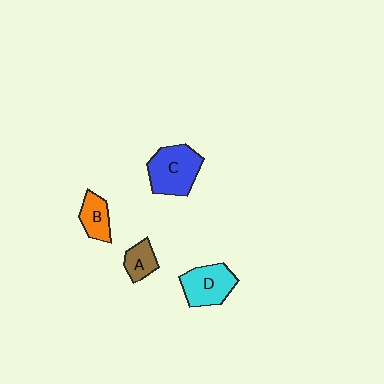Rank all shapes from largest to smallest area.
From largest to smallest: C (blue), D (cyan), B (orange), A (brown).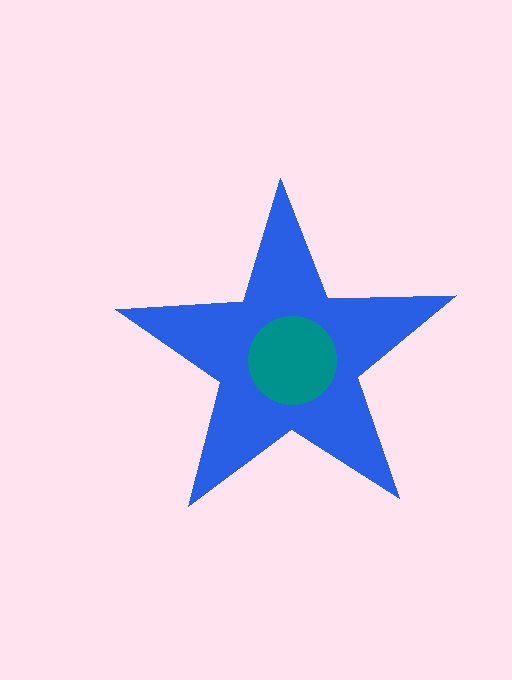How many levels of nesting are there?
2.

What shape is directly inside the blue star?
The teal circle.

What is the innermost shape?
The teal circle.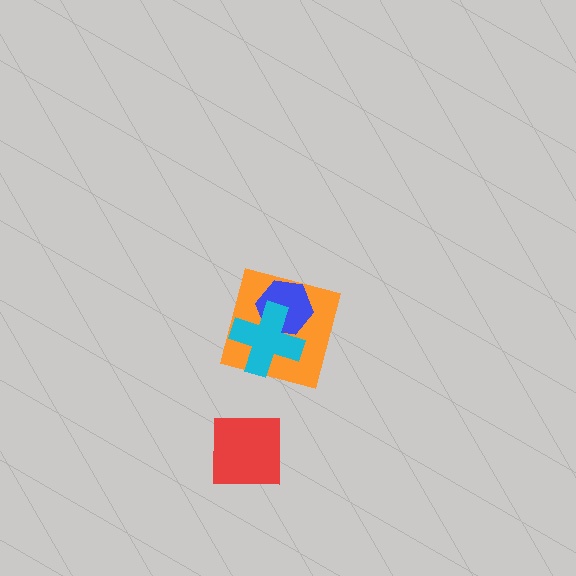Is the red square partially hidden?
No, no other shape covers it.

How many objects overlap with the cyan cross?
2 objects overlap with the cyan cross.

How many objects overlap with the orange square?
2 objects overlap with the orange square.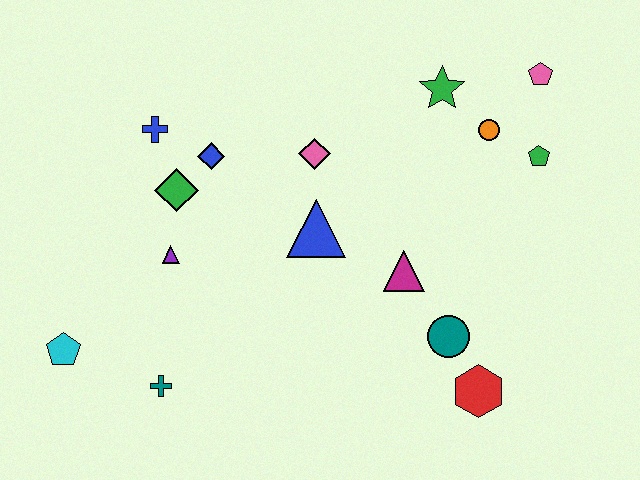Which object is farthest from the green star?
The cyan pentagon is farthest from the green star.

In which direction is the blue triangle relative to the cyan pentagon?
The blue triangle is to the right of the cyan pentagon.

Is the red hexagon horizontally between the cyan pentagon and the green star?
No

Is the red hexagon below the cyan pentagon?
Yes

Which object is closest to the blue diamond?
The green diamond is closest to the blue diamond.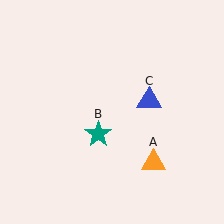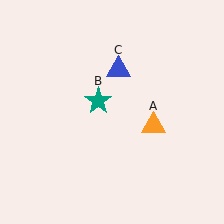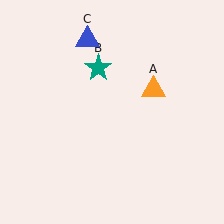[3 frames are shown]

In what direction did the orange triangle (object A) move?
The orange triangle (object A) moved up.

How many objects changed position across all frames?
3 objects changed position: orange triangle (object A), teal star (object B), blue triangle (object C).